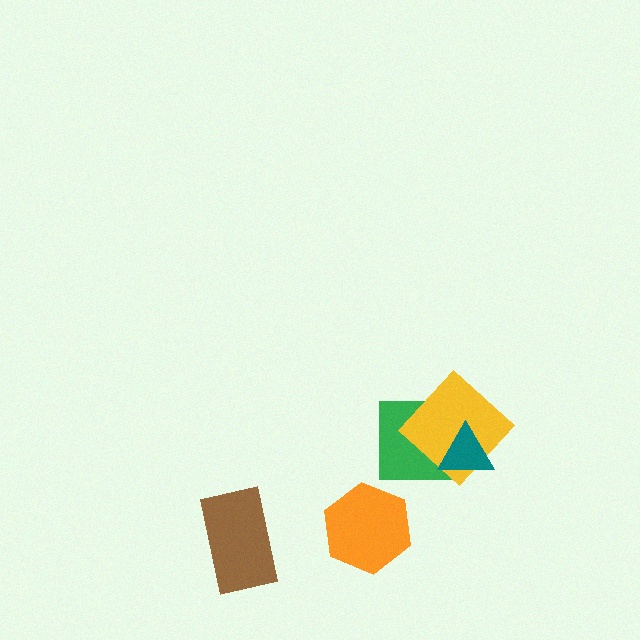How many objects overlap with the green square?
2 objects overlap with the green square.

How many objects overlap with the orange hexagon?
0 objects overlap with the orange hexagon.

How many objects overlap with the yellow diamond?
2 objects overlap with the yellow diamond.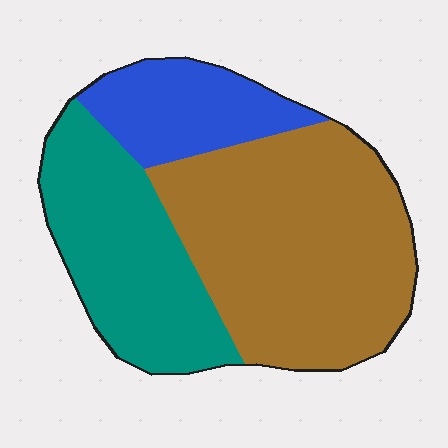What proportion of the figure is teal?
Teal covers 31% of the figure.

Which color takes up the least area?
Blue, at roughly 15%.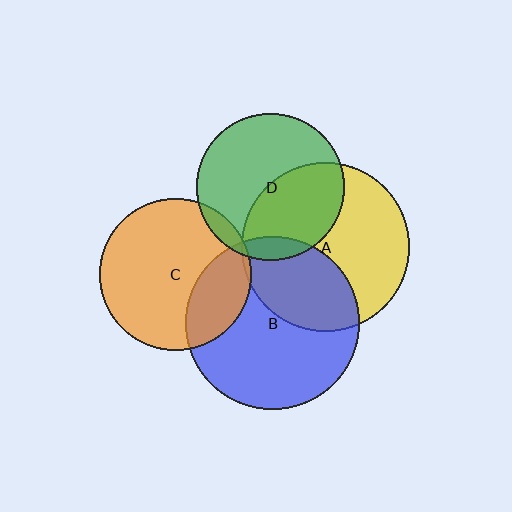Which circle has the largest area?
Circle B (blue).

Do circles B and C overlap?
Yes.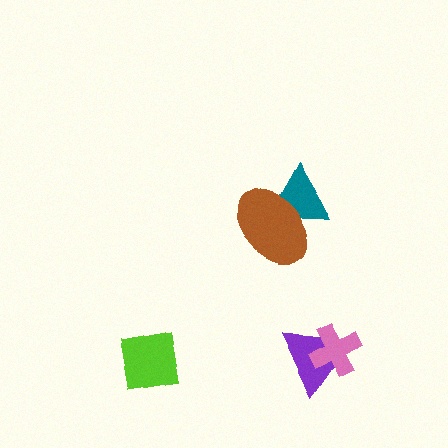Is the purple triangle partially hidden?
Yes, it is partially covered by another shape.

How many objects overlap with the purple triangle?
1 object overlaps with the purple triangle.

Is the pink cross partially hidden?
No, no other shape covers it.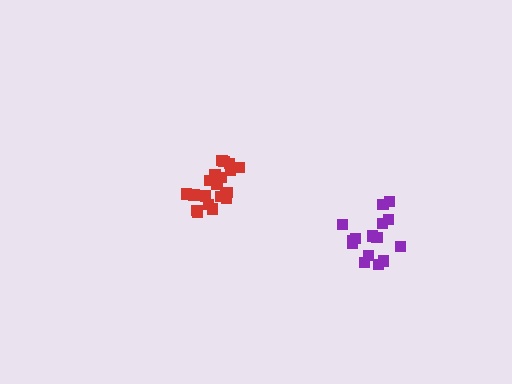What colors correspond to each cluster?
The clusters are colored: red, purple.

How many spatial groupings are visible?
There are 2 spatial groupings.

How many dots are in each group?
Group 1: 20 dots, Group 2: 15 dots (35 total).